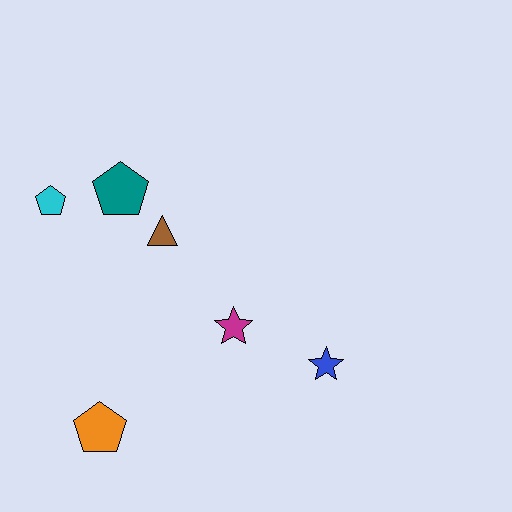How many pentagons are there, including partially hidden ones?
There are 3 pentagons.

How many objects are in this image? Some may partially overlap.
There are 6 objects.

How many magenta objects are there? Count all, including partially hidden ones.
There is 1 magenta object.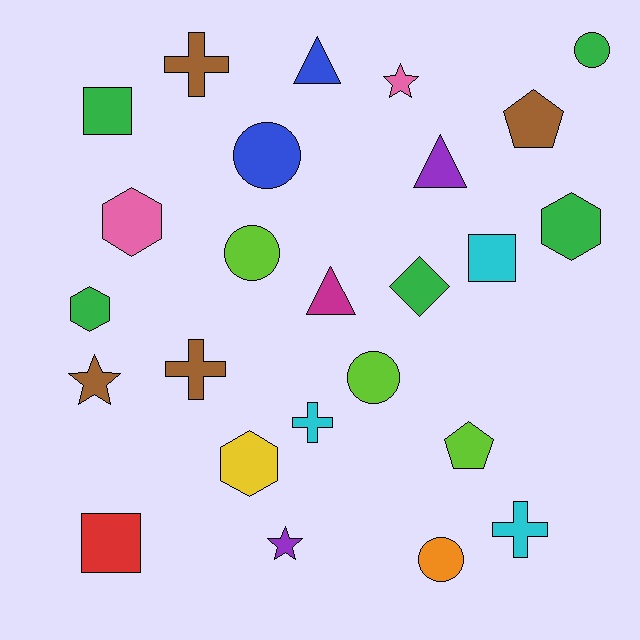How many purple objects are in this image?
There are 2 purple objects.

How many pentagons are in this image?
There are 2 pentagons.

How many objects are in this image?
There are 25 objects.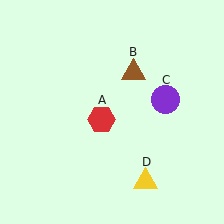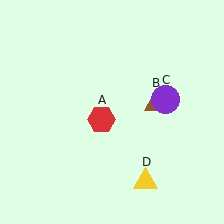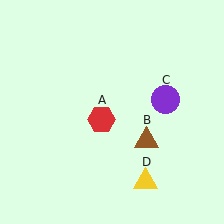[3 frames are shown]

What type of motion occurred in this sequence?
The brown triangle (object B) rotated clockwise around the center of the scene.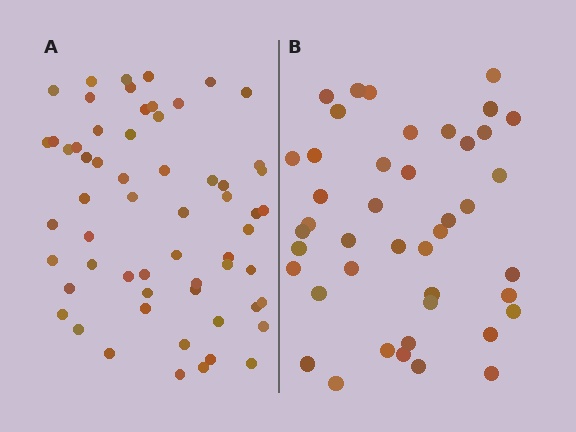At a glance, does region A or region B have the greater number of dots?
Region A (the left region) has more dots.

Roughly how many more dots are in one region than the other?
Region A has approximately 15 more dots than region B.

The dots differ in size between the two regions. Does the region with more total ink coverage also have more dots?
No. Region B has more total ink coverage because its dots are larger, but region A actually contains more individual dots. Total area can be misleading — the number of items is what matters here.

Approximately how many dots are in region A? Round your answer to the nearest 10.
About 60 dots.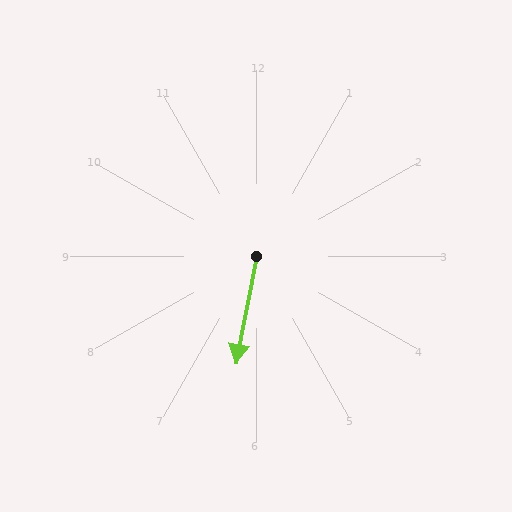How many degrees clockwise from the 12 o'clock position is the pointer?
Approximately 191 degrees.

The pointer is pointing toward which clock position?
Roughly 6 o'clock.